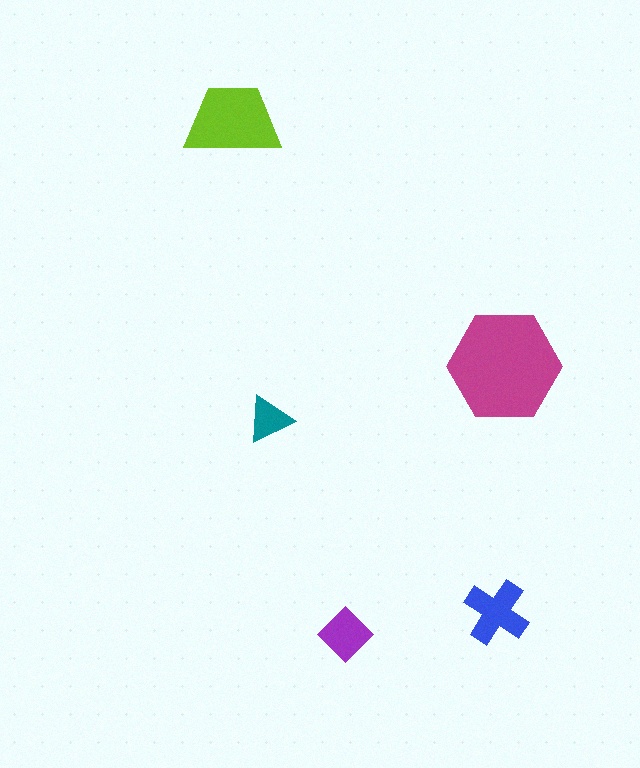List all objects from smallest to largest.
The teal triangle, the purple diamond, the blue cross, the lime trapezoid, the magenta hexagon.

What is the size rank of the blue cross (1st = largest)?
3rd.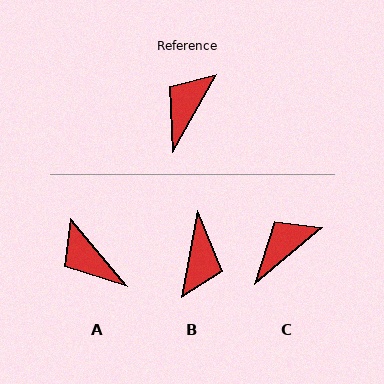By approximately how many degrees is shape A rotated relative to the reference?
Approximately 70 degrees counter-clockwise.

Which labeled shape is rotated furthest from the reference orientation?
B, about 160 degrees away.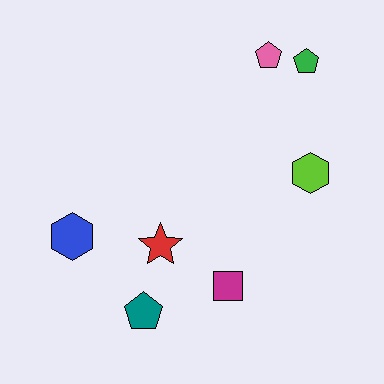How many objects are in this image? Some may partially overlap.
There are 7 objects.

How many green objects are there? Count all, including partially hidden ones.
There is 1 green object.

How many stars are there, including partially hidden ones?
There is 1 star.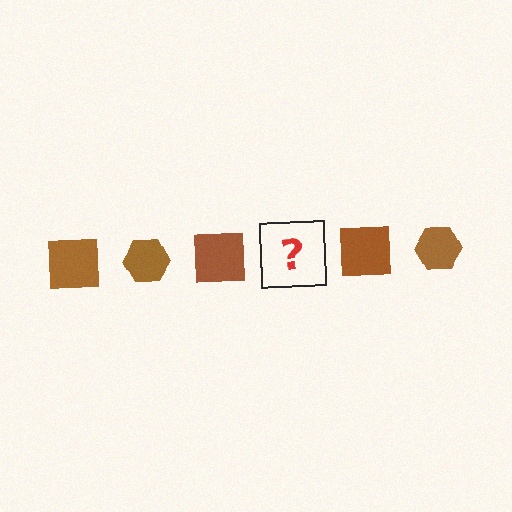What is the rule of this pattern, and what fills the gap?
The rule is that the pattern cycles through square, hexagon shapes in brown. The gap should be filled with a brown hexagon.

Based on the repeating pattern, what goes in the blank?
The blank should be a brown hexagon.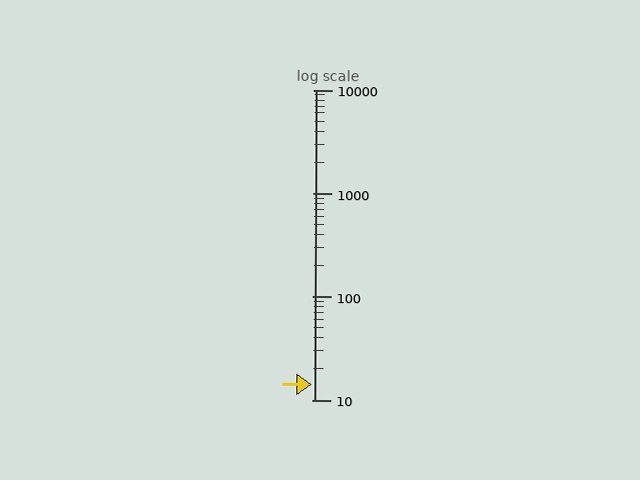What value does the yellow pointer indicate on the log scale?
The pointer indicates approximately 14.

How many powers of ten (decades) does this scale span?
The scale spans 3 decades, from 10 to 10000.